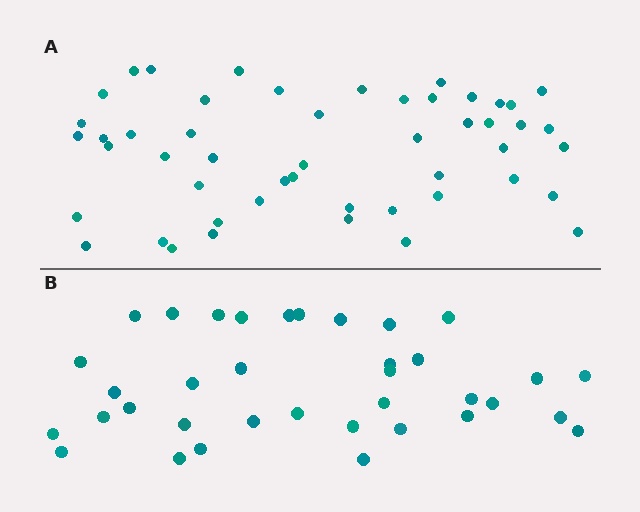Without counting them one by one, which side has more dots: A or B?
Region A (the top region) has more dots.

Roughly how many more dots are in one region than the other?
Region A has approximately 15 more dots than region B.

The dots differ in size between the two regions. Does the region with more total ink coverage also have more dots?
No. Region B has more total ink coverage because its dots are larger, but region A actually contains more individual dots. Total area can be misleading — the number of items is what matters here.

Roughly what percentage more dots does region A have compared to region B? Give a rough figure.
About 40% more.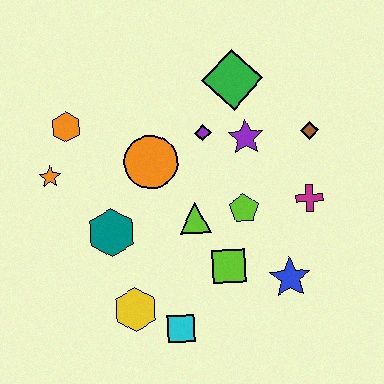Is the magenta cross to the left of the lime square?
No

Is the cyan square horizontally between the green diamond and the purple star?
No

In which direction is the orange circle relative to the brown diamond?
The orange circle is to the left of the brown diamond.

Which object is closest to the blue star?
The lime square is closest to the blue star.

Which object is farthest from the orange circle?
The blue star is farthest from the orange circle.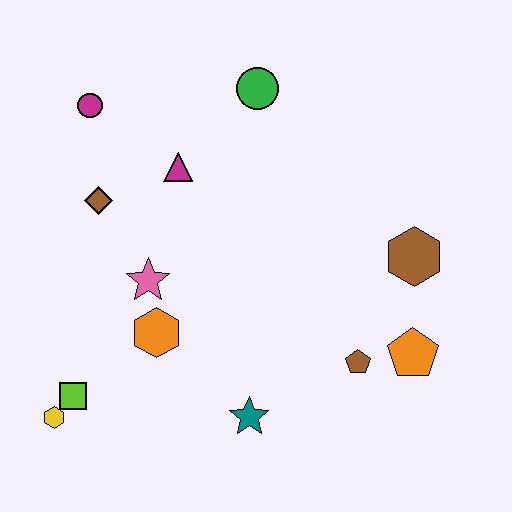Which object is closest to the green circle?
The magenta triangle is closest to the green circle.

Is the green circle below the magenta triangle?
No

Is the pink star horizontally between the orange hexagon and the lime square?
Yes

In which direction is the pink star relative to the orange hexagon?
The pink star is above the orange hexagon.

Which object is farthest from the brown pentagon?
The magenta circle is farthest from the brown pentagon.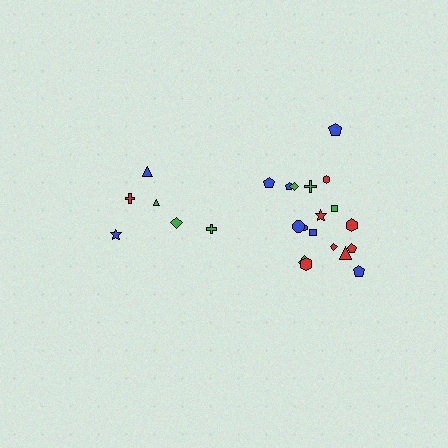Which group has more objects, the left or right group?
The right group.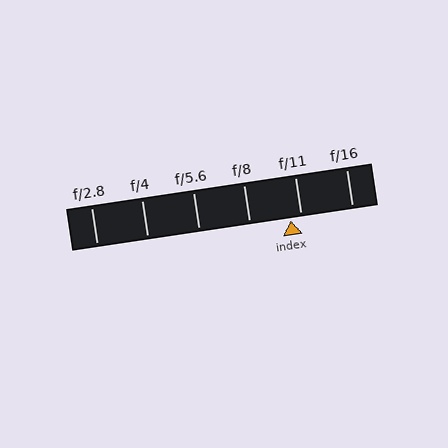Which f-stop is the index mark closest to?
The index mark is closest to f/11.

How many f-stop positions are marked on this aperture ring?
There are 6 f-stop positions marked.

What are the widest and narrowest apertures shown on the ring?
The widest aperture shown is f/2.8 and the narrowest is f/16.